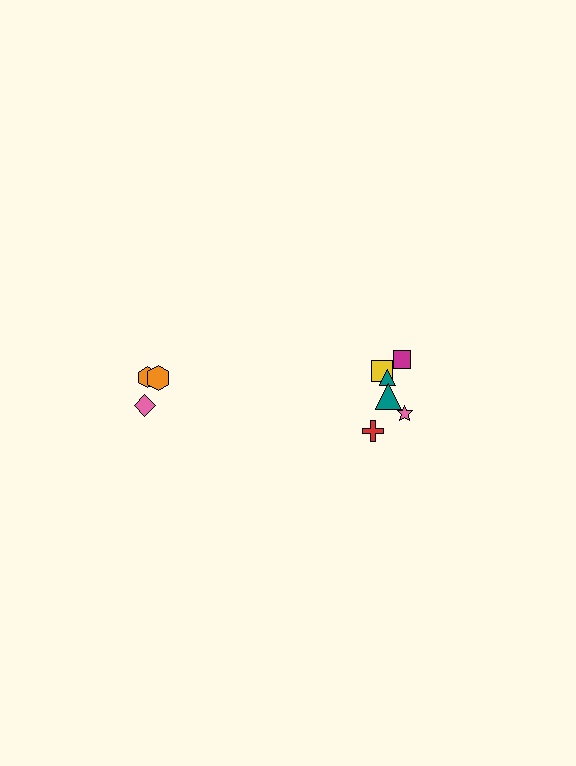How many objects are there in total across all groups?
There are 9 objects.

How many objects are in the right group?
There are 6 objects.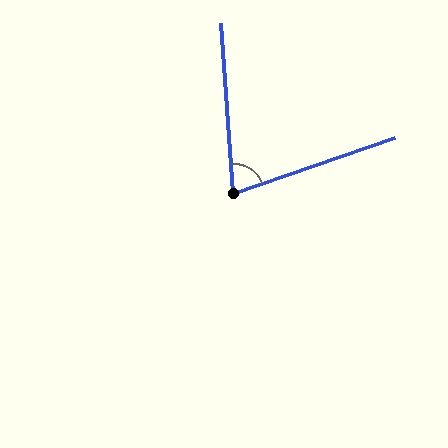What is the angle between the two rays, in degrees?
Approximately 75 degrees.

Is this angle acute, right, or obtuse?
It is acute.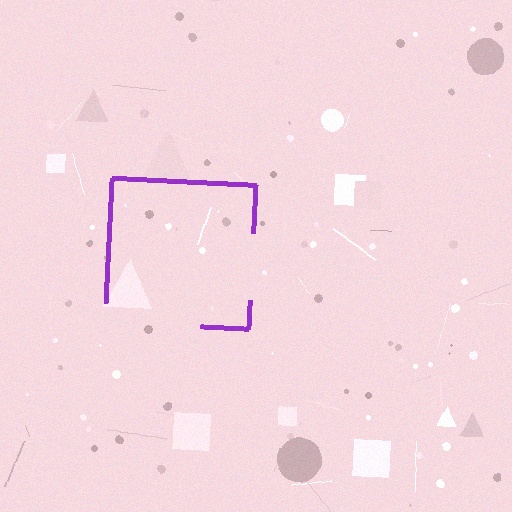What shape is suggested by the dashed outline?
The dashed outline suggests a square.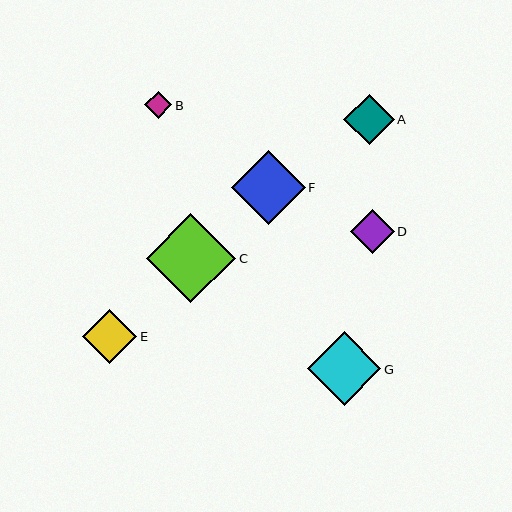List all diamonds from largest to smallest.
From largest to smallest: C, F, G, E, A, D, B.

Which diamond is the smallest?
Diamond B is the smallest with a size of approximately 27 pixels.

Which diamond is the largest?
Diamond C is the largest with a size of approximately 90 pixels.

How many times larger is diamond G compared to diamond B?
Diamond G is approximately 2.7 times the size of diamond B.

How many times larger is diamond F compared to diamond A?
Diamond F is approximately 1.5 times the size of diamond A.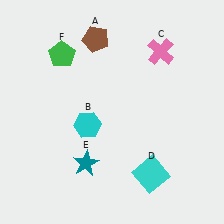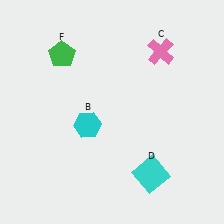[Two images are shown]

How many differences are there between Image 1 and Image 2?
There are 2 differences between the two images.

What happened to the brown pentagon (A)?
The brown pentagon (A) was removed in Image 2. It was in the top-left area of Image 1.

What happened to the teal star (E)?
The teal star (E) was removed in Image 2. It was in the bottom-left area of Image 1.